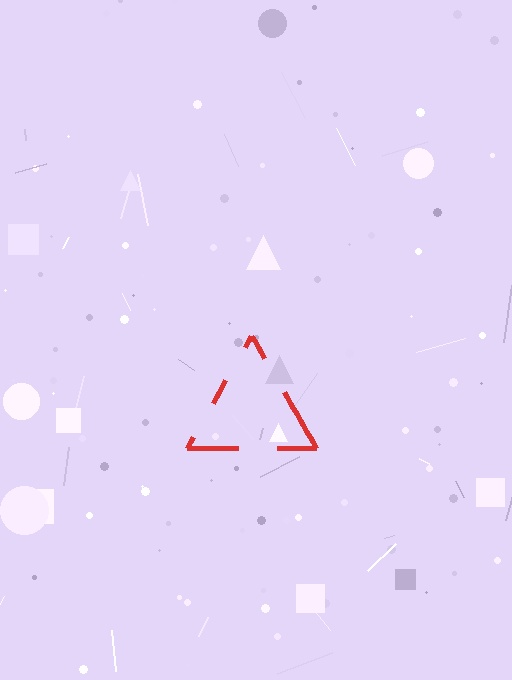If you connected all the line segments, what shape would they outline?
They would outline a triangle.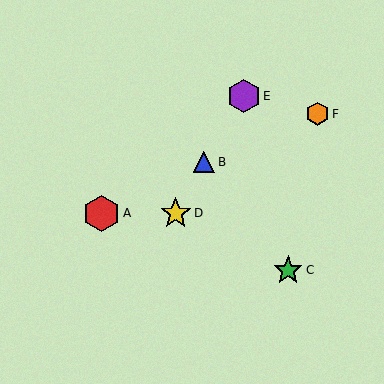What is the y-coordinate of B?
Object B is at y≈162.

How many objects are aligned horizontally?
2 objects (A, D) are aligned horizontally.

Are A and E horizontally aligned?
No, A is at y≈213 and E is at y≈96.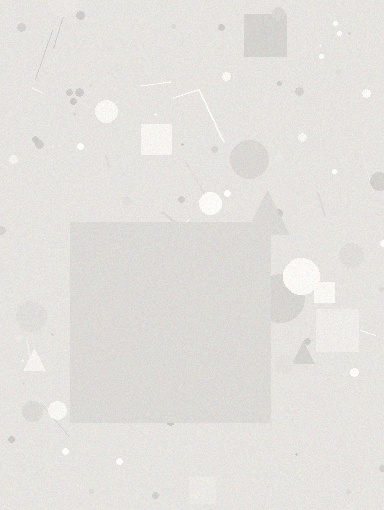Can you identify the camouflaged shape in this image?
The camouflaged shape is a square.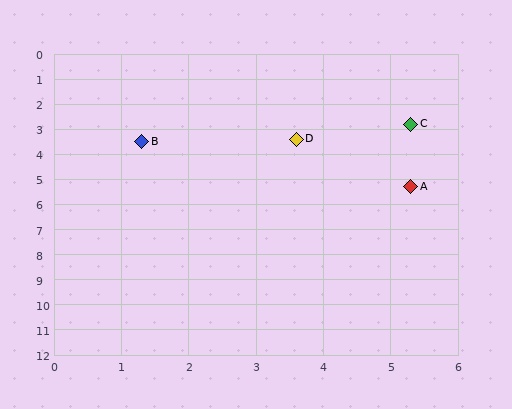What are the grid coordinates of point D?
Point D is at approximately (3.6, 3.4).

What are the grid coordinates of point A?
Point A is at approximately (5.3, 5.3).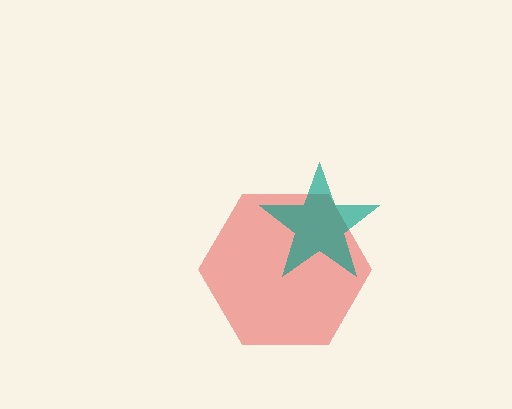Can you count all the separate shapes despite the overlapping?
Yes, there are 2 separate shapes.